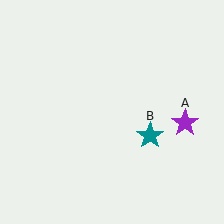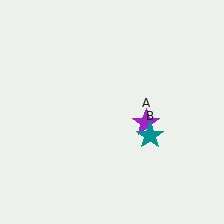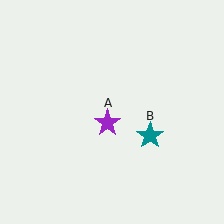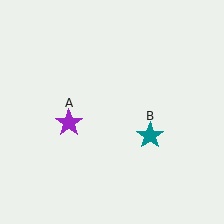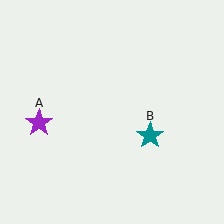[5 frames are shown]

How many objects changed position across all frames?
1 object changed position: purple star (object A).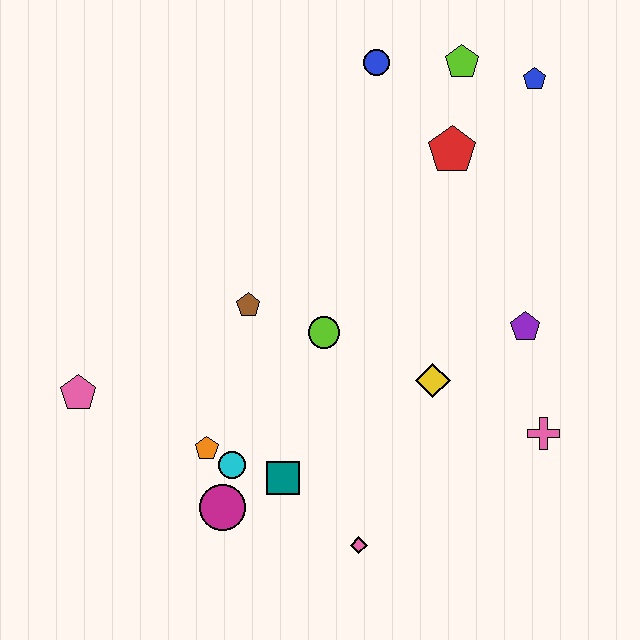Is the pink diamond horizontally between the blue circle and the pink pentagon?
Yes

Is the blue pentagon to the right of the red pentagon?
Yes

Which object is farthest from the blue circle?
The pink diamond is farthest from the blue circle.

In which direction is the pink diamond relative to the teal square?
The pink diamond is to the right of the teal square.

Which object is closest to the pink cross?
The purple pentagon is closest to the pink cross.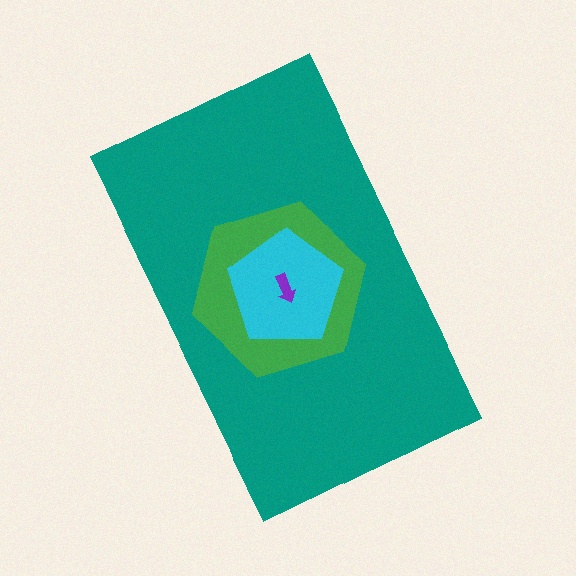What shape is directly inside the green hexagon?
The cyan pentagon.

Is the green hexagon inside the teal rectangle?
Yes.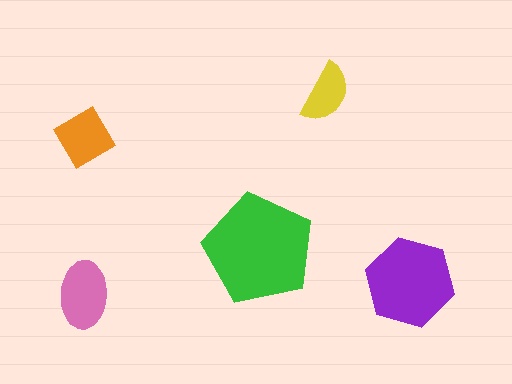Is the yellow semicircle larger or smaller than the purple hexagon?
Smaller.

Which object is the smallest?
The yellow semicircle.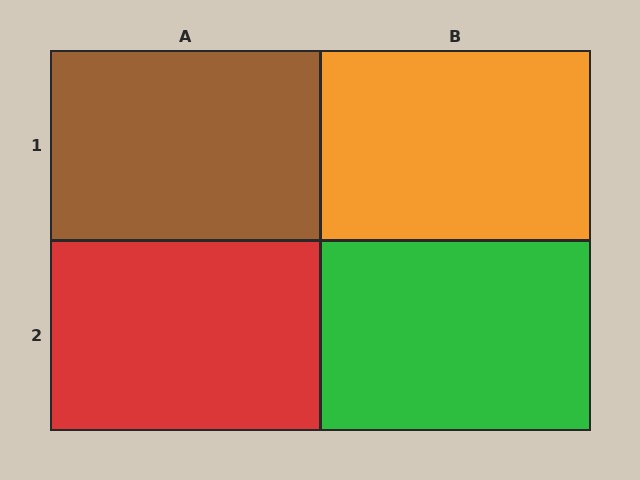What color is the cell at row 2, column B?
Green.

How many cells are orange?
1 cell is orange.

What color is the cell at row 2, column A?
Red.